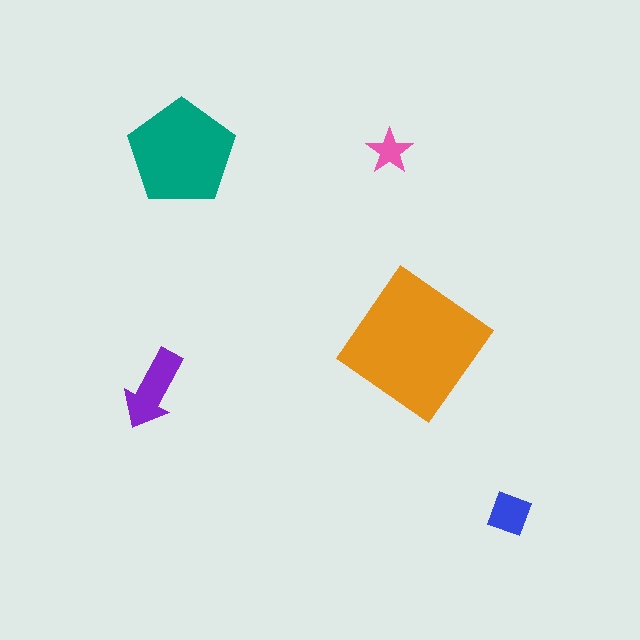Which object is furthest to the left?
The purple arrow is leftmost.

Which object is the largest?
The orange diamond.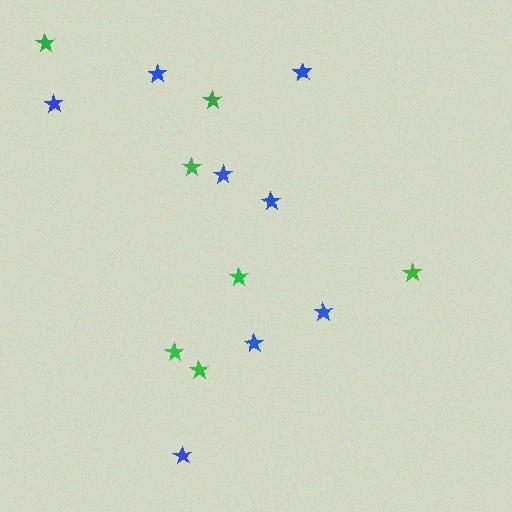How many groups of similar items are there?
There are 2 groups: one group of green stars (7) and one group of blue stars (8).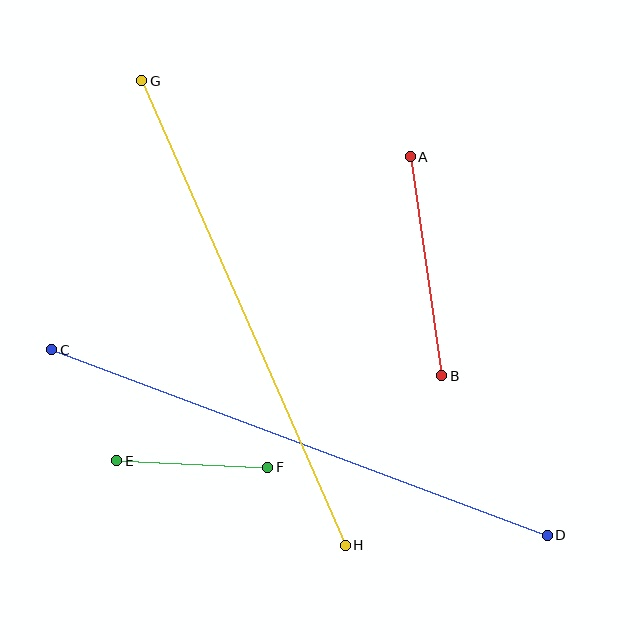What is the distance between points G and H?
The distance is approximately 507 pixels.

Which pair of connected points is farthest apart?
Points C and D are farthest apart.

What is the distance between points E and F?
The distance is approximately 151 pixels.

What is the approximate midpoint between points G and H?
The midpoint is at approximately (243, 313) pixels.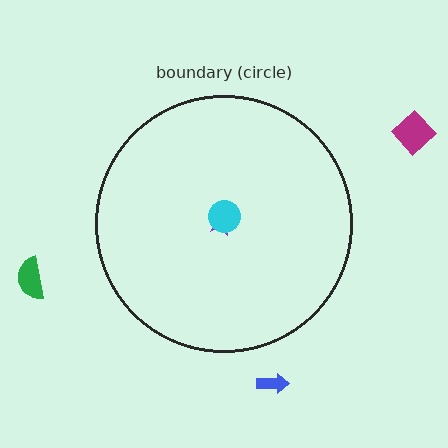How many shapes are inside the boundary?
2 inside, 3 outside.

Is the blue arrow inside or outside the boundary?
Outside.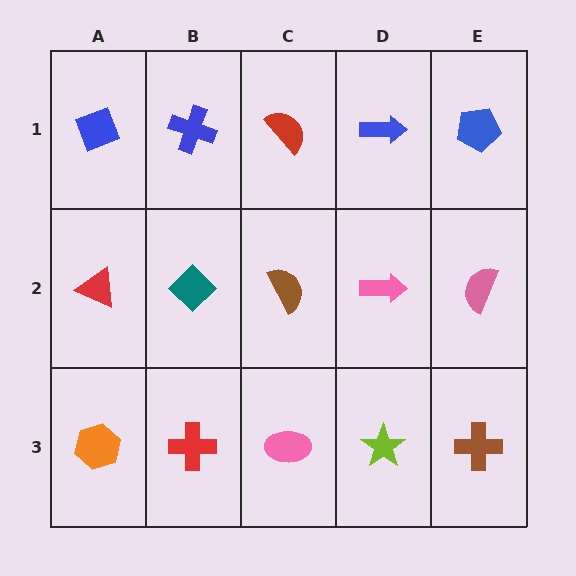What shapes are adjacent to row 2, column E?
A blue pentagon (row 1, column E), a brown cross (row 3, column E), a pink arrow (row 2, column D).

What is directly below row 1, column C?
A brown semicircle.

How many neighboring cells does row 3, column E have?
2.